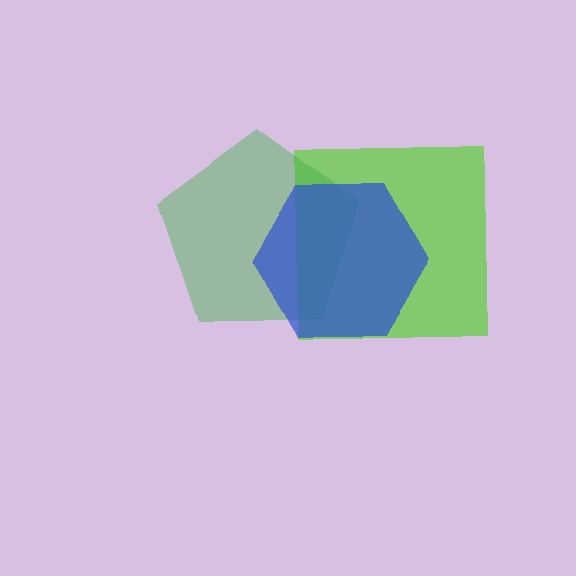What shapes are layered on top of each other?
The layered shapes are: a lime square, a green pentagon, a blue hexagon.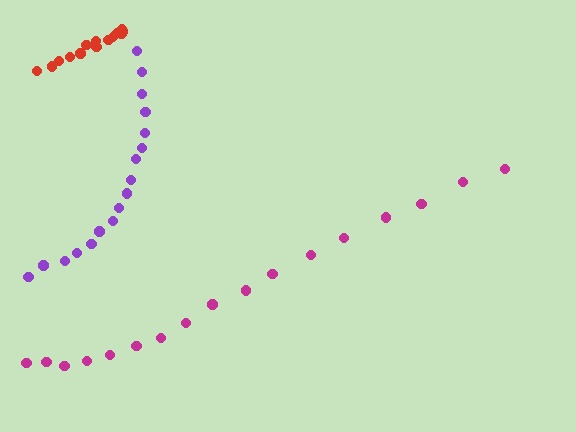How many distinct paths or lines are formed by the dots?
There are 3 distinct paths.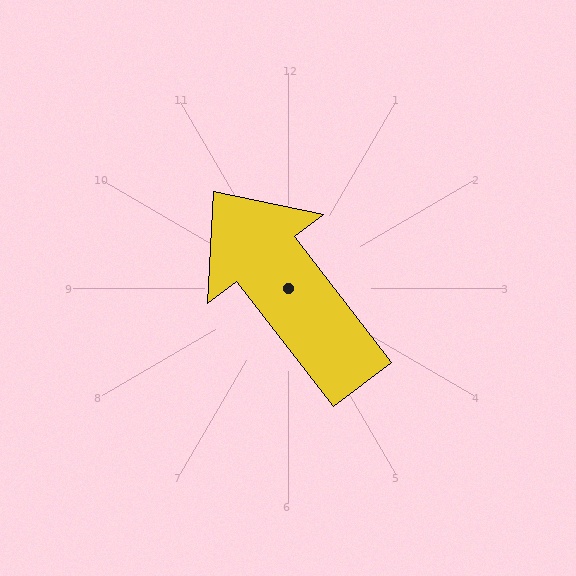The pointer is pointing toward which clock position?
Roughly 11 o'clock.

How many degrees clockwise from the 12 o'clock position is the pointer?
Approximately 322 degrees.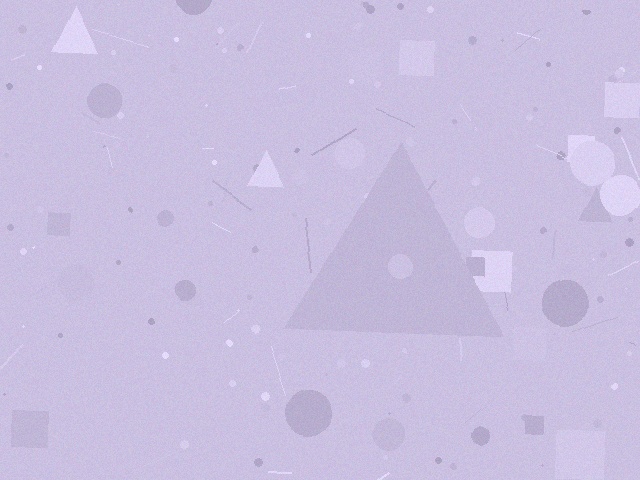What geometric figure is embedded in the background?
A triangle is embedded in the background.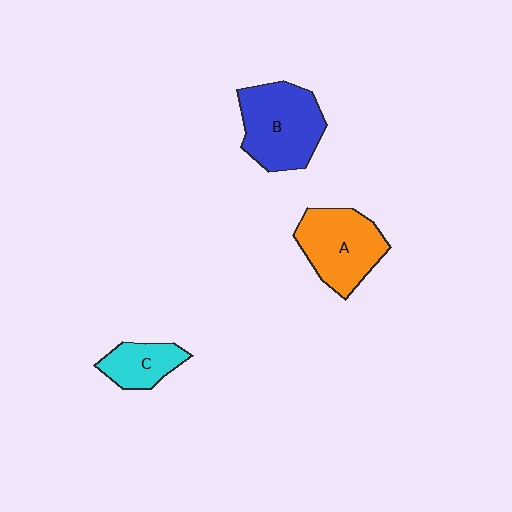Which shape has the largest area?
Shape B (blue).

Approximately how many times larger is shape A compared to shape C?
Approximately 1.8 times.